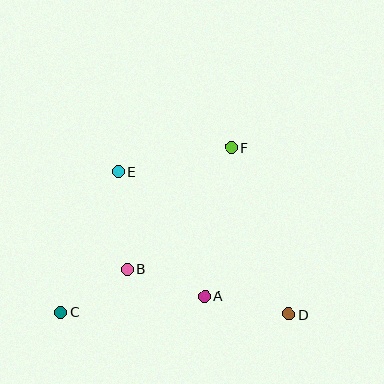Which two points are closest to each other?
Points B and C are closest to each other.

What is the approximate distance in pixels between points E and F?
The distance between E and F is approximately 115 pixels.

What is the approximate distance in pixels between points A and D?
The distance between A and D is approximately 86 pixels.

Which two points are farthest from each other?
Points C and F are farthest from each other.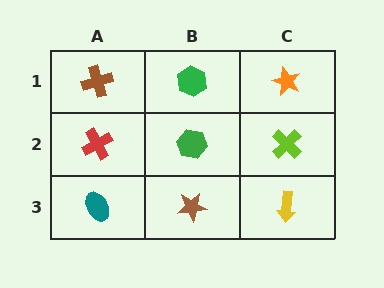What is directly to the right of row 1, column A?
A green hexagon.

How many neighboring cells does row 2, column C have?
3.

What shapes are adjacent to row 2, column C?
An orange star (row 1, column C), a yellow arrow (row 3, column C), a green hexagon (row 2, column B).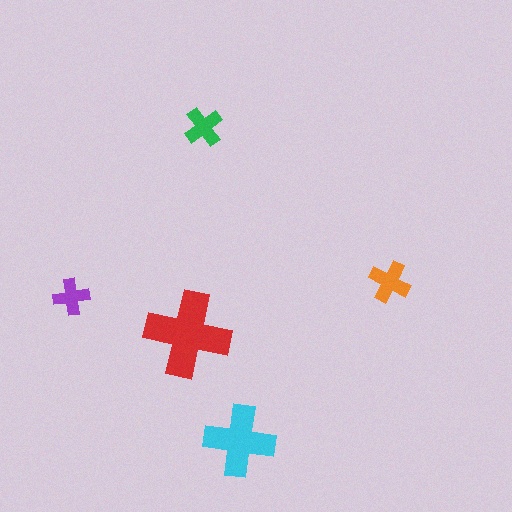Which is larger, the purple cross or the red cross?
The red one.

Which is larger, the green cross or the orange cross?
The orange one.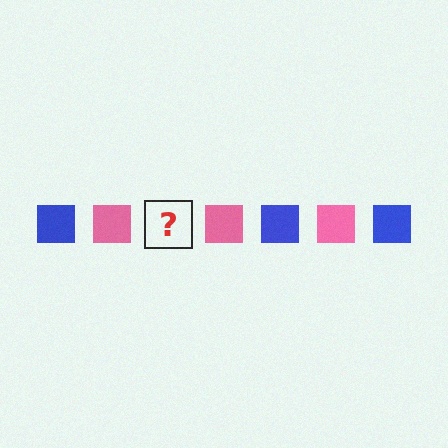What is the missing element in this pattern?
The missing element is a blue square.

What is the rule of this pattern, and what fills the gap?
The rule is that the pattern cycles through blue, pink squares. The gap should be filled with a blue square.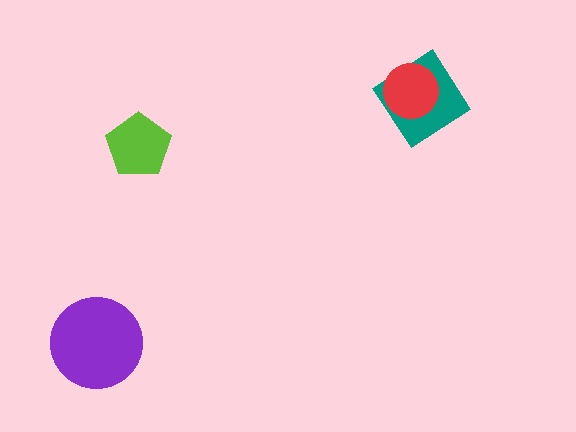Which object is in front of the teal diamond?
The red circle is in front of the teal diamond.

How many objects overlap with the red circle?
1 object overlaps with the red circle.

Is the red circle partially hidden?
No, no other shape covers it.